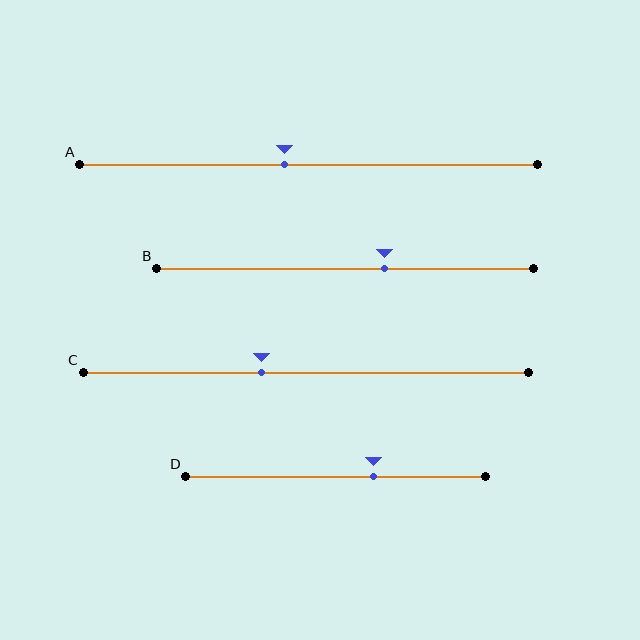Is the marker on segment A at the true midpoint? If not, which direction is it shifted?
No, the marker on segment A is shifted to the left by about 5% of the segment length.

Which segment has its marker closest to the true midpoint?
Segment A has its marker closest to the true midpoint.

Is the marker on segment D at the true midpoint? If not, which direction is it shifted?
No, the marker on segment D is shifted to the right by about 13% of the segment length.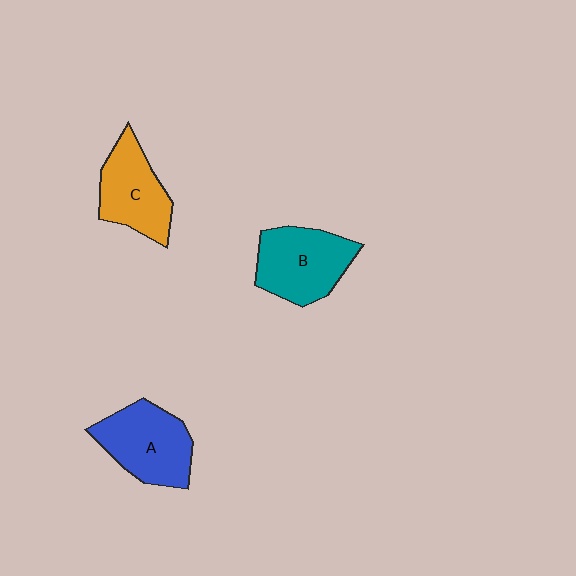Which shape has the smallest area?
Shape C (orange).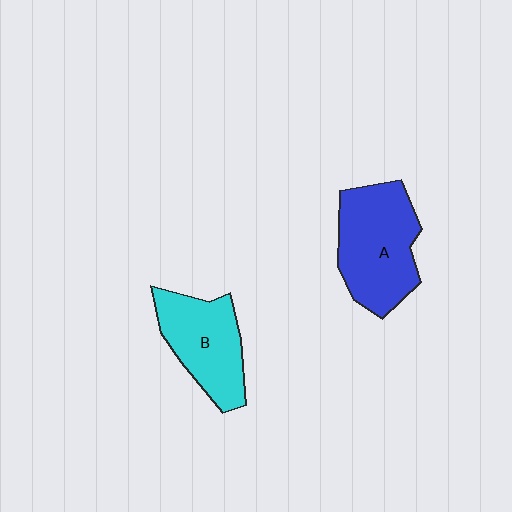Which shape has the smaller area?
Shape B (cyan).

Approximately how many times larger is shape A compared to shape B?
Approximately 1.2 times.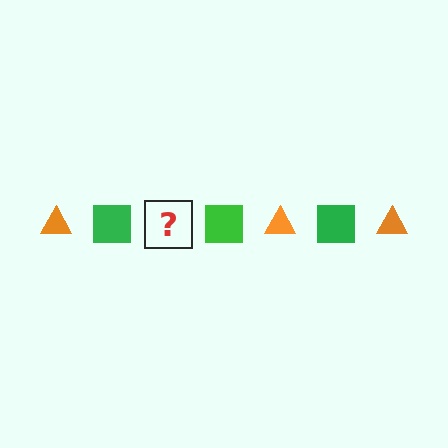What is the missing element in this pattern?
The missing element is an orange triangle.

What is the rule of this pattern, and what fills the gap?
The rule is that the pattern alternates between orange triangle and green square. The gap should be filled with an orange triangle.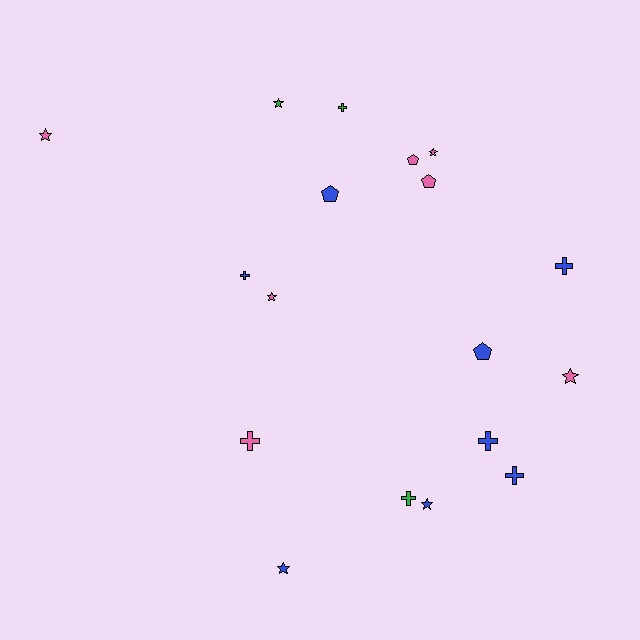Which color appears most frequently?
Blue, with 8 objects.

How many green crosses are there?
There are 2 green crosses.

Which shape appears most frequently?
Cross, with 7 objects.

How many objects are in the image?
There are 18 objects.